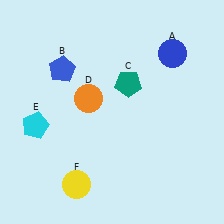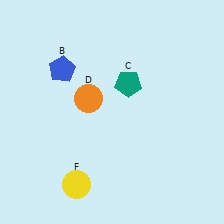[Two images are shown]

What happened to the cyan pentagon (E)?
The cyan pentagon (E) was removed in Image 2. It was in the bottom-left area of Image 1.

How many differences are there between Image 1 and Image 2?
There are 2 differences between the two images.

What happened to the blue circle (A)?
The blue circle (A) was removed in Image 2. It was in the top-right area of Image 1.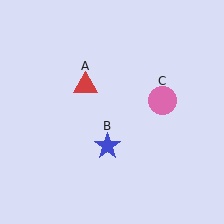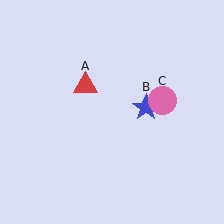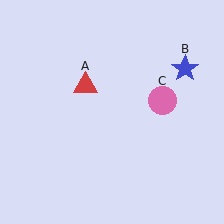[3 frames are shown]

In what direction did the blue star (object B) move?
The blue star (object B) moved up and to the right.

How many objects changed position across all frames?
1 object changed position: blue star (object B).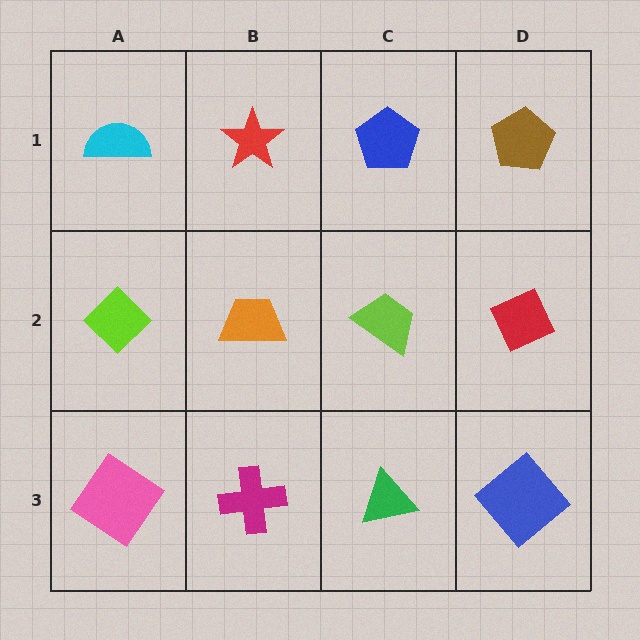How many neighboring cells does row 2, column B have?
4.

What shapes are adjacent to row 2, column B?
A red star (row 1, column B), a magenta cross (row 3, column B), a lime diamond (row 2, column A), a lime trapezoid (row 2, column C).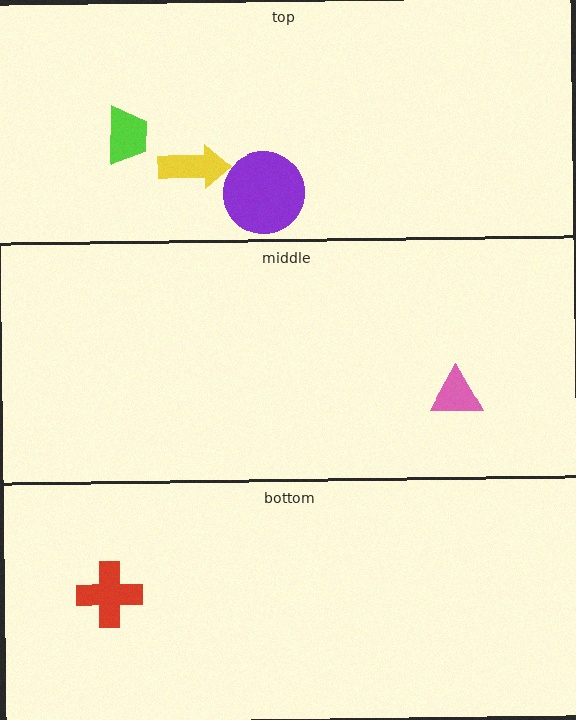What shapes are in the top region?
The yellow arrow, the purple circle, the lime trapezoid.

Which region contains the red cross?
The bottom region.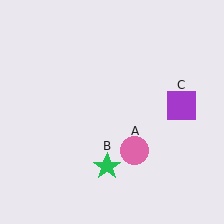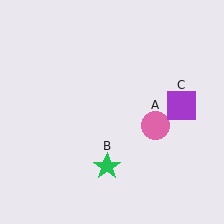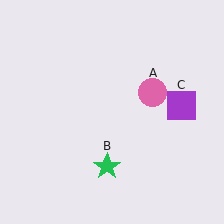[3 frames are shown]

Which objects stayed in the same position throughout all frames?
Green star (object B) and purple square (object C) remained stationary.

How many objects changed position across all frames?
1 object changed position: pink circle (object A).